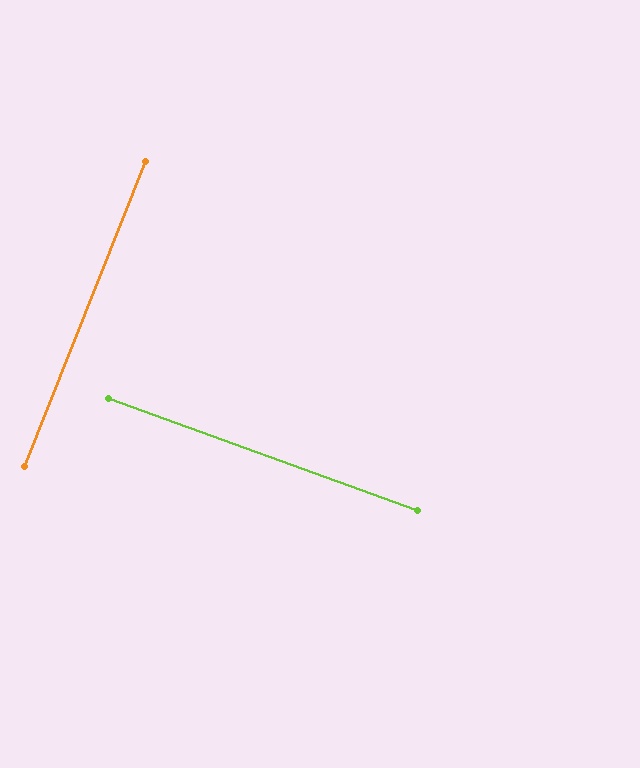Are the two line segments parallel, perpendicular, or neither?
Perpendicular — they meet at approximately 88°.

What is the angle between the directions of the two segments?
Approximately 88 degrees.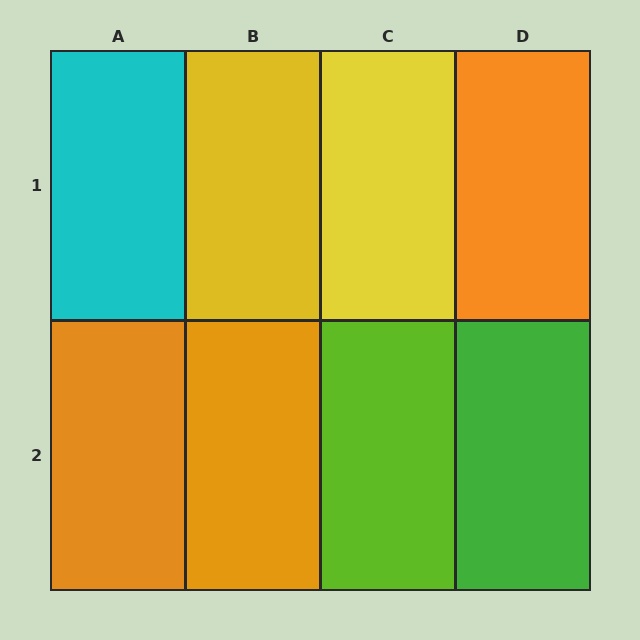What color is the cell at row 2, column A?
Orange.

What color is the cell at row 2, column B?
Orange.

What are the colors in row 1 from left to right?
Cyan, yellow, yellow, orange.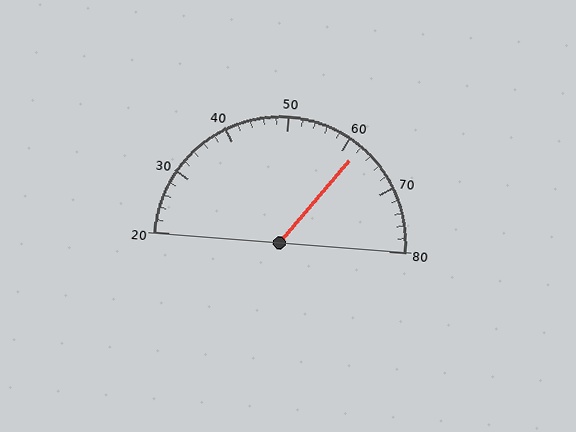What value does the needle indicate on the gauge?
The needle indicates approximately 62.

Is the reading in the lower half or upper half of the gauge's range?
The reading is in the upper half of the range (20 to 80).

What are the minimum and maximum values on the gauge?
The gauge ranges from 20 to 80.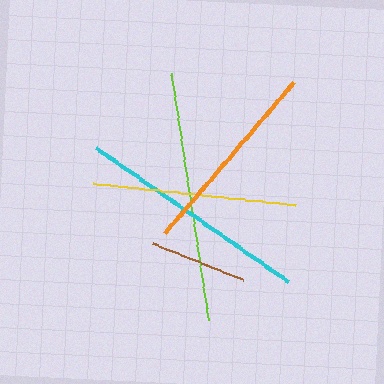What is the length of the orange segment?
The orange segment is approximately 199 pixels long.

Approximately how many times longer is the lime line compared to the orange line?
The lime line is approximately 1.3 times the length of the orange line.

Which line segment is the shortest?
The brown line is the shortest at approximately 98 pixels.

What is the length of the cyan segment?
The cyan segment is approximately 235 pixels long.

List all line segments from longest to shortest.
From longest to shortest: lime, cyan, yellow, orange, brown.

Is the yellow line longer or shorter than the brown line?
The yellow line is longer than the brown line.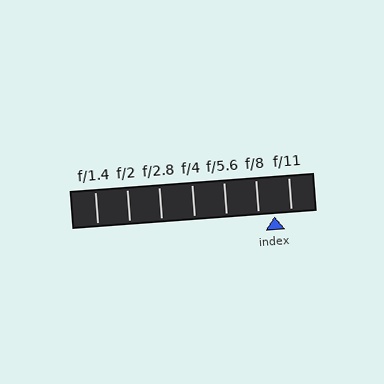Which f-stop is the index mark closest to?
The index mark is closest to f/8.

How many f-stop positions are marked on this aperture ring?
There are 7 f-stop positions marked.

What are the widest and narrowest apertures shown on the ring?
The widest aperture shown is f/1.4 and the narrowest is f/11.